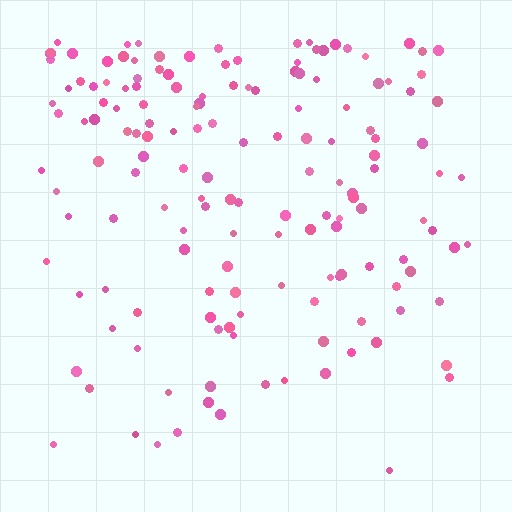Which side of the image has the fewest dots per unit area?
The bottom.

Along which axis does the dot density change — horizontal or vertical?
Vertical.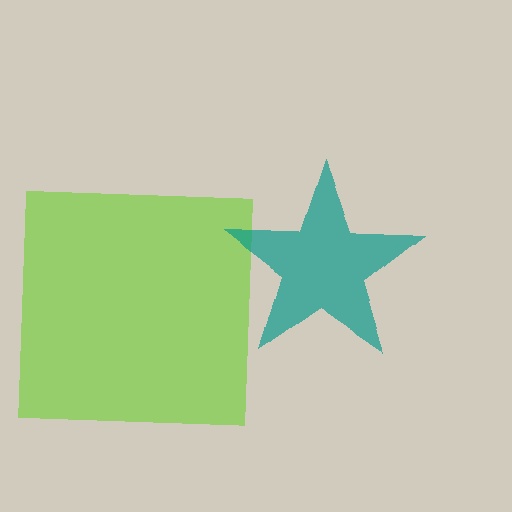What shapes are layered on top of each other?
The layered shapes are: a lime square, a teal star.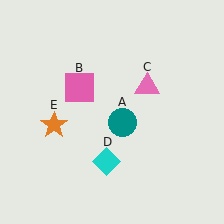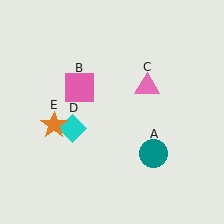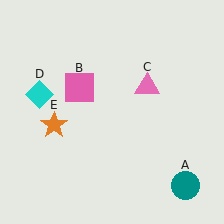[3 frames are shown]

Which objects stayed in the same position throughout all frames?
Pink square (object B) and pink triangle (object C) and orange star (object E) remained stationary.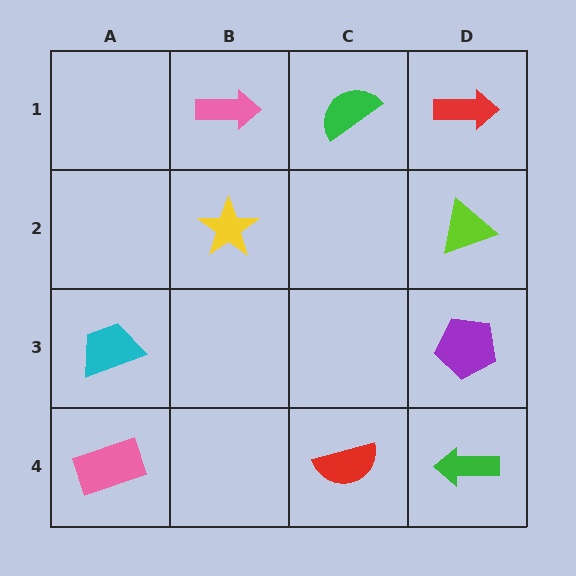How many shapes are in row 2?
2 shapes.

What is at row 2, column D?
A lime triangle.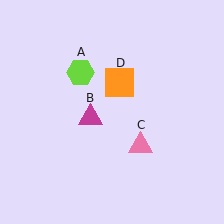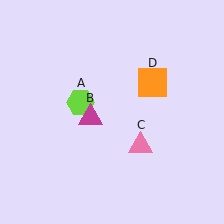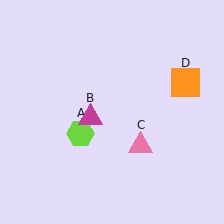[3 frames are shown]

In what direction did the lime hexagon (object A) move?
The lime hexagon (object A) moved down.